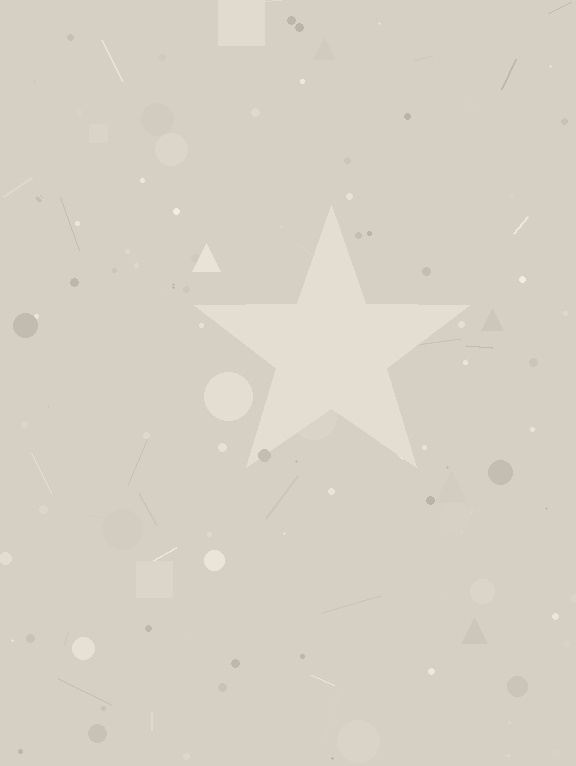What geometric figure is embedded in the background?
A star is embedded in the background.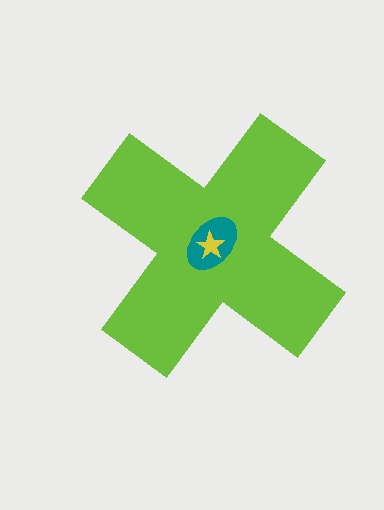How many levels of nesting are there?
3.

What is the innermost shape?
The yellow star.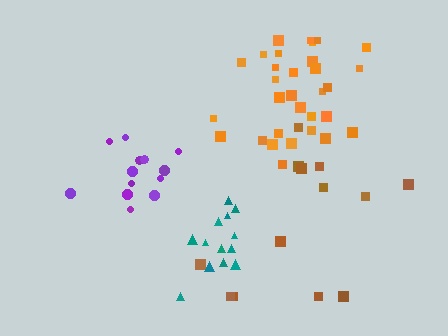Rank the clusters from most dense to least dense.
teal, orange, purple, brown.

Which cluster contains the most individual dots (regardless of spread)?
Orange (31).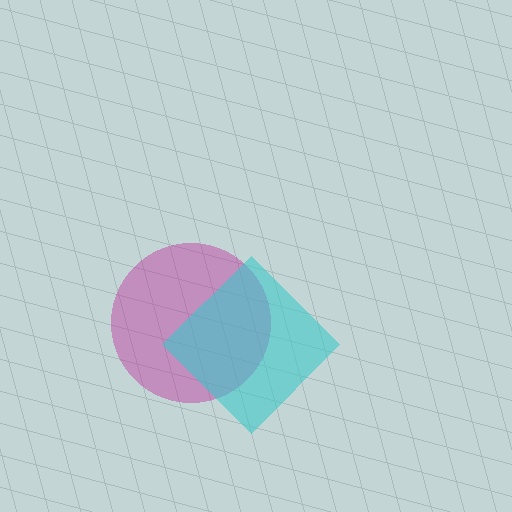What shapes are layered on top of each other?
The layered shapes are: a magenta circle, a cyan diamond.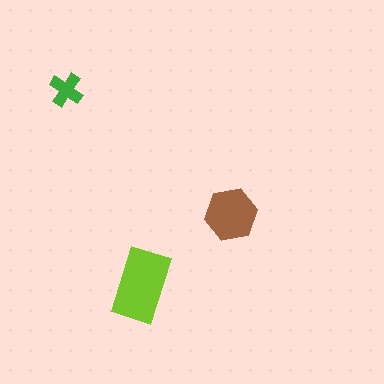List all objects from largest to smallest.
The lime rectangle, the brown hexagon, the green cross.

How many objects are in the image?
There are 3 objects in the image.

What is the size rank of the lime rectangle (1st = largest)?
1st.